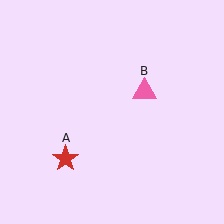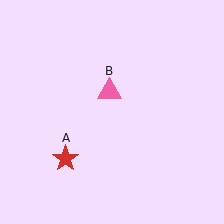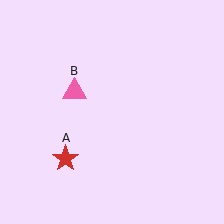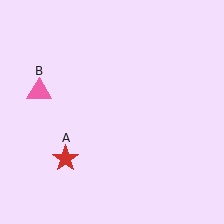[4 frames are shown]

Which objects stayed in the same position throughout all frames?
Red star (object A) remained stationary.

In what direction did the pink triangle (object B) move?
The pink triangle (object B) moved left.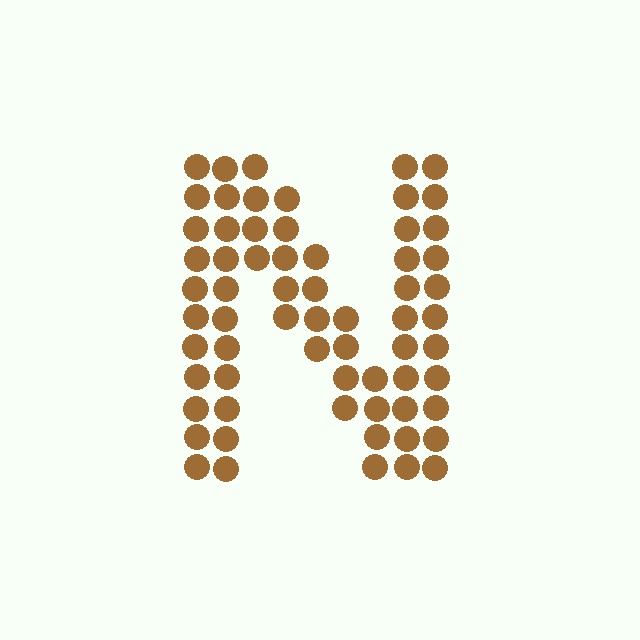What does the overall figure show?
The overall figure shows the letter N.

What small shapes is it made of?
It is made of small circles.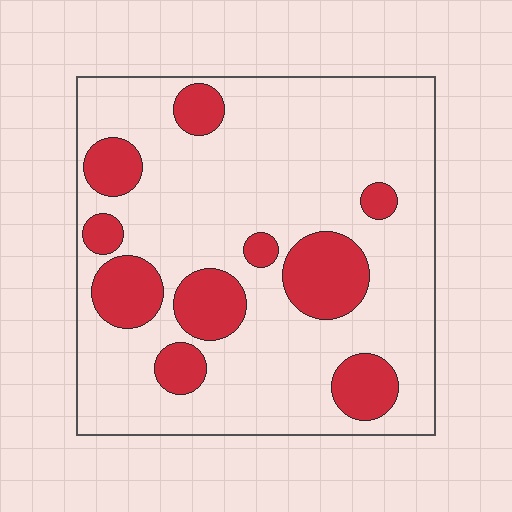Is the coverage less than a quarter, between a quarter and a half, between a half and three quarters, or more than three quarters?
Less than a quarter.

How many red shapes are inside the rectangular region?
10.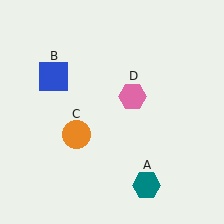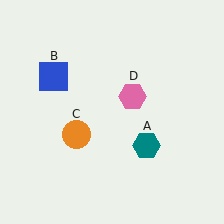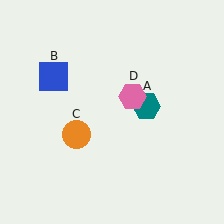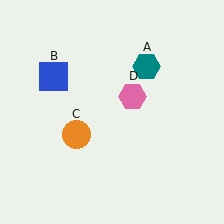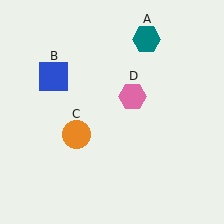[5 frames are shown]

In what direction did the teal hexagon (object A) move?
The teal hexagon (object A) moved up.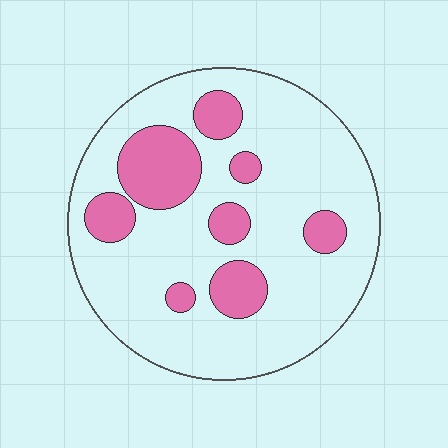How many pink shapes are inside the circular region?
8.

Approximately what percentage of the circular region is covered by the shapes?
Approximately 20%.